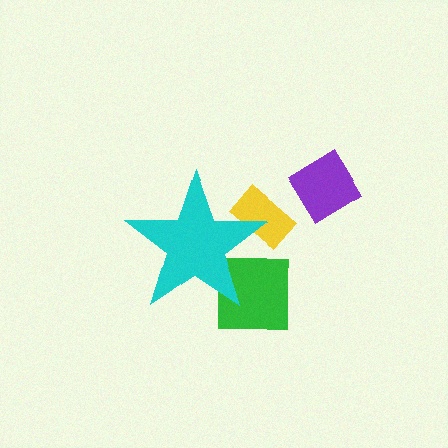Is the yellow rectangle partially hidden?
Yes, the yellow rectangle is partially hidden behind the cyan star.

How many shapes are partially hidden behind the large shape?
2 shapes are partially hidden.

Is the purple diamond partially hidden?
No, the purple diamond is fully visible.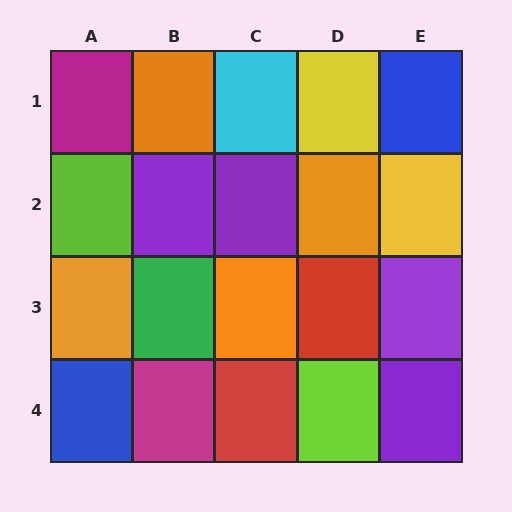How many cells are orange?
4 cells are orange.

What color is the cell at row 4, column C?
Red.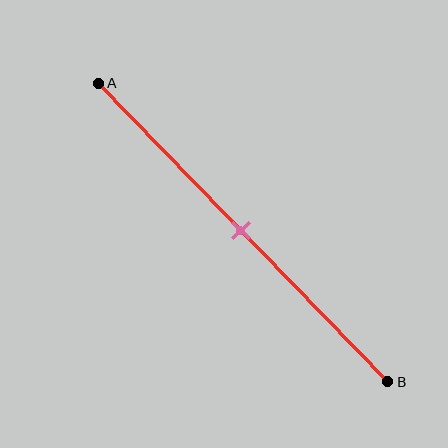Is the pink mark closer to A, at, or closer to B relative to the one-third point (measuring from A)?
The pink mark is closer to point B than the one-third point of segment AB.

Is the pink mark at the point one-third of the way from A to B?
No, the mark is at about 50% from A, not at the 33% one-third point.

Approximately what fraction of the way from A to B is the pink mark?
The pink mark is approximately 50% of the way from A to B.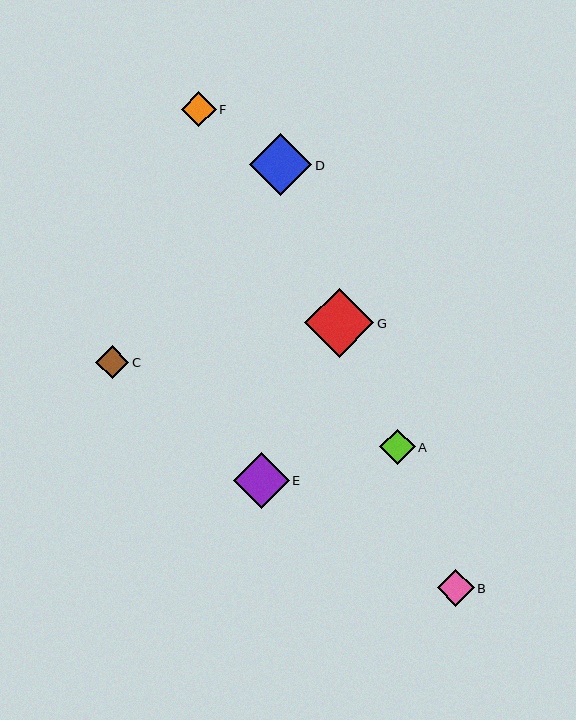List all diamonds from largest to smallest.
From largest to smallest: G, D, E, B, A, F, C.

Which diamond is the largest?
Diamond G is the largest with a size of approximately 69 pixels.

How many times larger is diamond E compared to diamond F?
Diamond E is approximately 1.6 times the size of diamond F.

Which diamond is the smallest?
Diamond C is the smallest with a size of approximately 33 pixels.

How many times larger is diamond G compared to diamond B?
Diamond G is approximately 1.9 times the size of diamond B.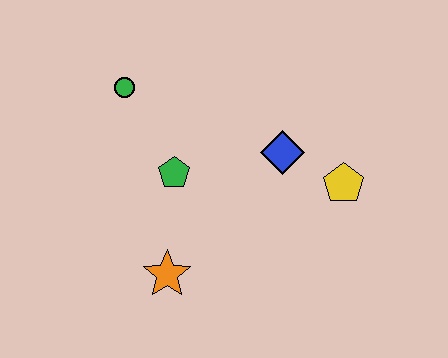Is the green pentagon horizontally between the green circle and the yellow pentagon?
Yes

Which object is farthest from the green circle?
The yellow pentagon is farthest from the green circle.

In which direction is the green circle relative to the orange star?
The green circle is above the orange star.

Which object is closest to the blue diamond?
The yellow pentagon is closest to the blue diamond.